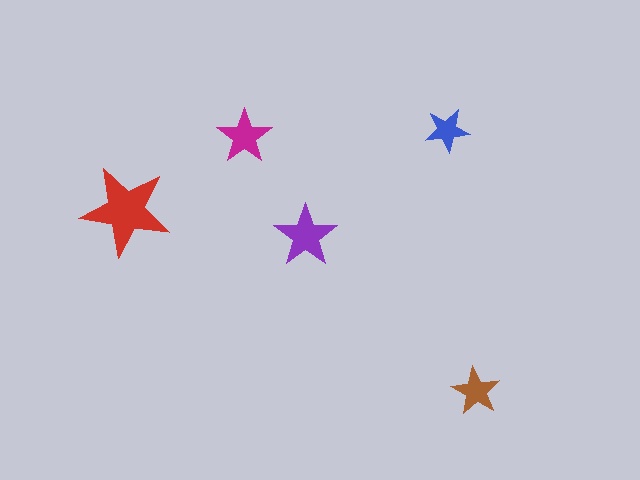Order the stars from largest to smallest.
the red one, the purple one, the magenta one, the brown one, the blue one.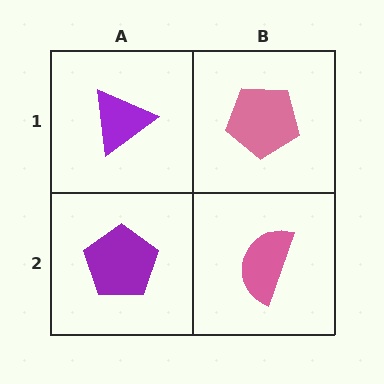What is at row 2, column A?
A purple pentagon.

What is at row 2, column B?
A pink semicircle.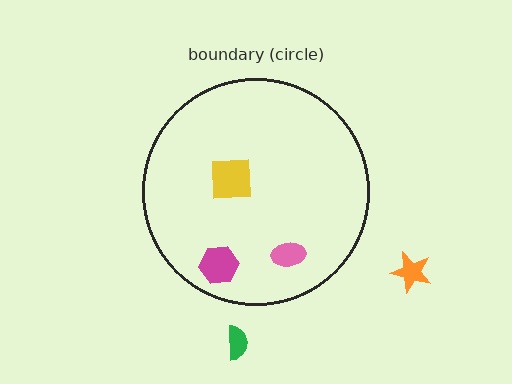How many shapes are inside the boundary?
3 inside, 2 outside.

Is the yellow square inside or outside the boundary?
Inside.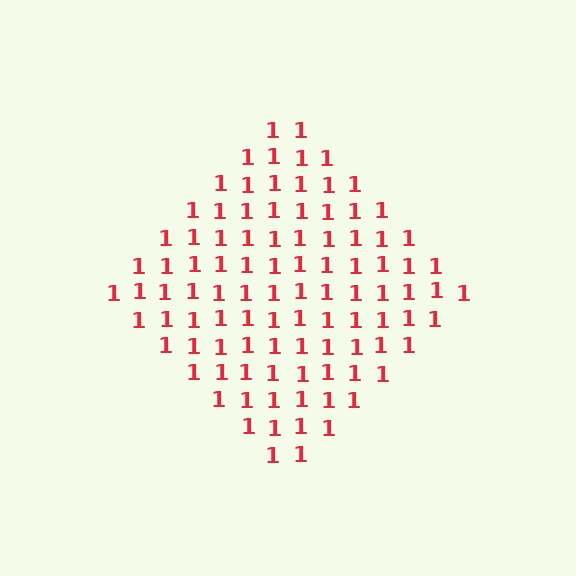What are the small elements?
The small elements are digit 1's.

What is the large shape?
The large shape is a diamond.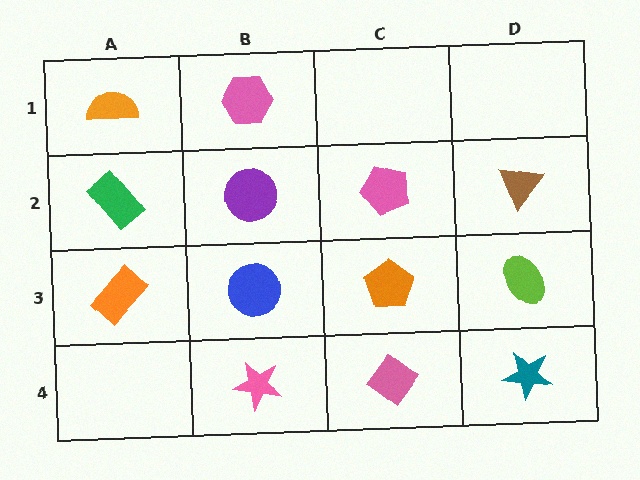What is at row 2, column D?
A brown triangle.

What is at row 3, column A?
An orange rectangle.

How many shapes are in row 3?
4 shapes.